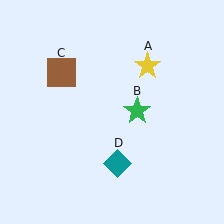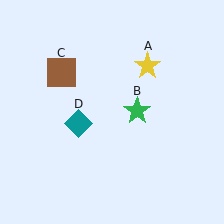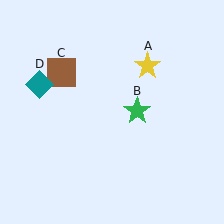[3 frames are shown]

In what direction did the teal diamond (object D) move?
The teal diamond (object D) moved up and to the left.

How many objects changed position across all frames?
1 object changed position: teal diamond (object D).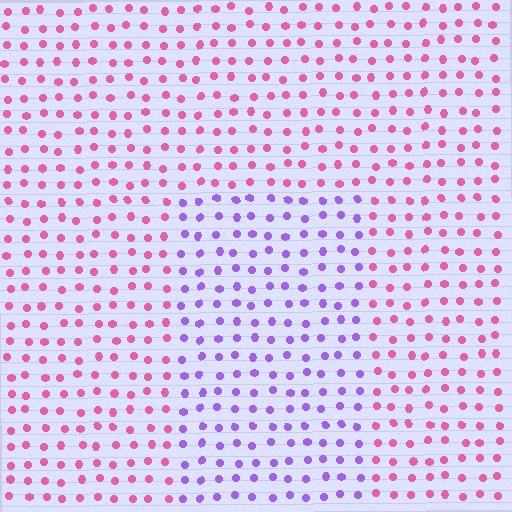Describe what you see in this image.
The image is filled with small pink elements in a uniform arrangement. A rectangle-shaped region is visible where the elements are tinted to a slightly different hue, forming a subtle color boundary.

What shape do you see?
I see a rectangle.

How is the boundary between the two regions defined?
The boundary is defined purely by a slight shift in hue (about 60 degrees). Spacing, size, and orientation are identical on both sides.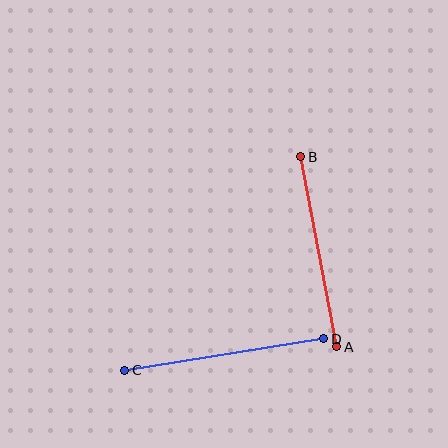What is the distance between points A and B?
The distance is approximately 193 pixels.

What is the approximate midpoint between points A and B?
The midpoint is at approximately (319, 252) pixels.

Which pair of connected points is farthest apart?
Points C and D are farthest apart.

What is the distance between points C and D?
The distance is approximately 201 pixels.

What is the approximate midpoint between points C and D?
The midpoint is at approximately (224, 355) pixels.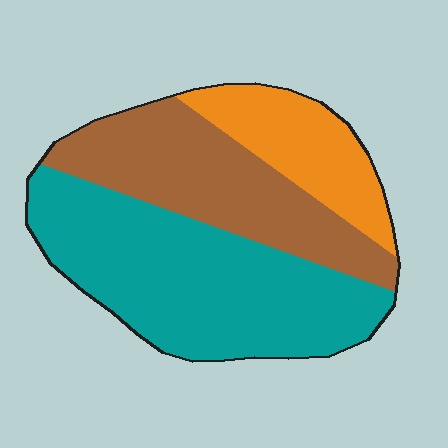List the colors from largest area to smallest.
From largest to smallest: teal, brown, orange.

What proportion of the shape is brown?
Brown takes up between a sixth and a third of the shape.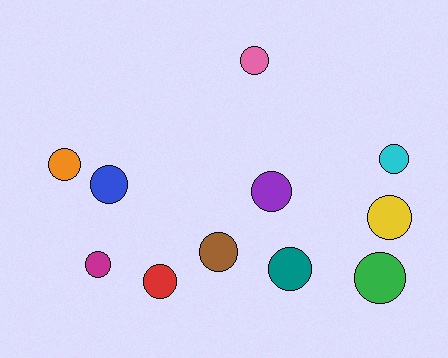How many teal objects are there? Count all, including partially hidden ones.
There is 1 teal object.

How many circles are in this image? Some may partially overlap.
There are 11 circles.